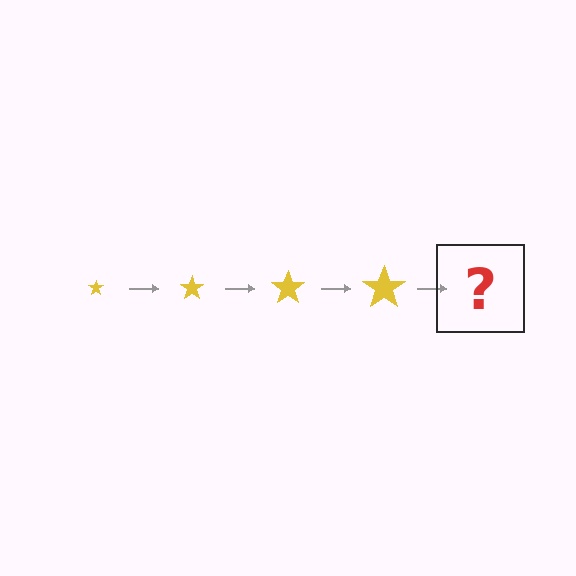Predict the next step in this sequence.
The next step is a yellow star, larger than the previous one.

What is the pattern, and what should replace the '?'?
The pattern is that the star gets progressively larger each step. The '?' should be a yellow star, larger than the previous one.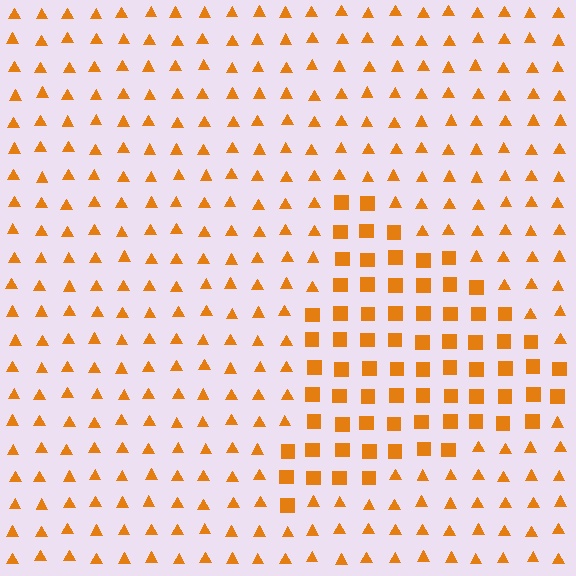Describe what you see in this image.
The image is filled with small orange elements arranged in a uniform grid. A triangle-shaped region contains squares, while the surrounding area contains triangles. The boundary is defined purely by the change in element shape.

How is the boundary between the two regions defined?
The boundary is defined by a change in element shape: squares inside vs. triangles outside. All elements share the same color and spacing.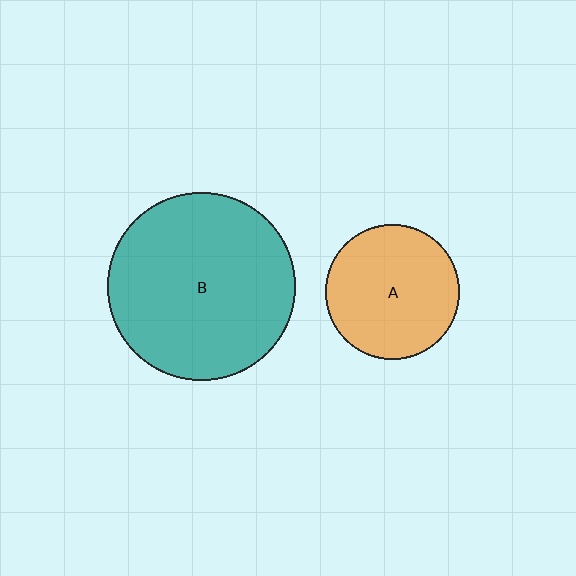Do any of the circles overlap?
No, none of the circles overlap.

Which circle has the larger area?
Circle B (teal).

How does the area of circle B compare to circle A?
Approximately 2.0 times.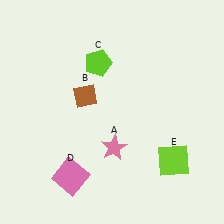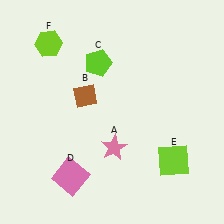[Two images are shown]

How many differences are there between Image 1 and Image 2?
There is 1 difference between the two images.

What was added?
A lime hexagon (F) was added in Image 2.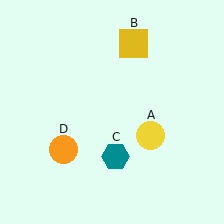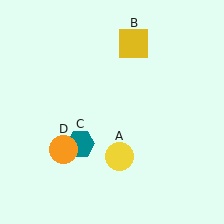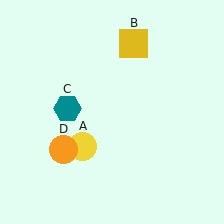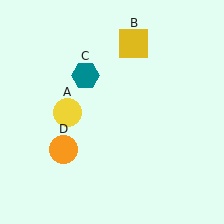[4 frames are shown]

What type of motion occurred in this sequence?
The yellow circle (object A), teal hexagon (object C) rotated clockwise around the center of the scene.